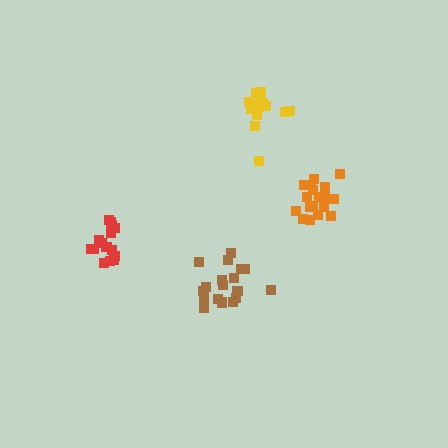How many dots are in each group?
Group 1: 19 dots, Group 2: 15 dots, Group 3: 16 dots, Group 4: 19 dots (69 total).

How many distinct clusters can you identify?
There are 4 distinct clusters.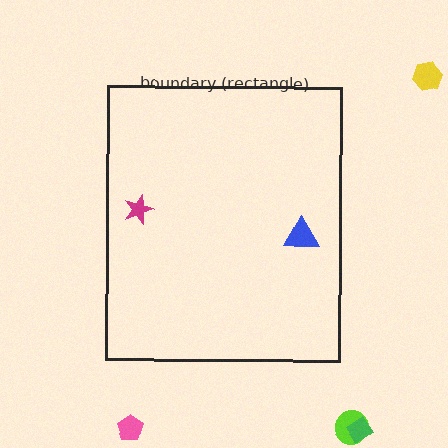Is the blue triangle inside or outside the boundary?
Inside.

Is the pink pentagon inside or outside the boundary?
Outside.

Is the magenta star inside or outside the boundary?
Inside.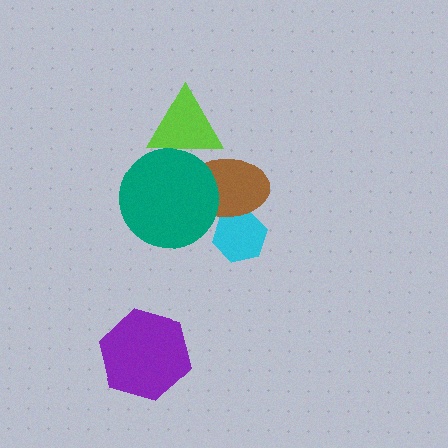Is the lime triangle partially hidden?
Yes, it is partially covered by another shape.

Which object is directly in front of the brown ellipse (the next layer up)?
The lime triangle is directly in front of the brown ellipse.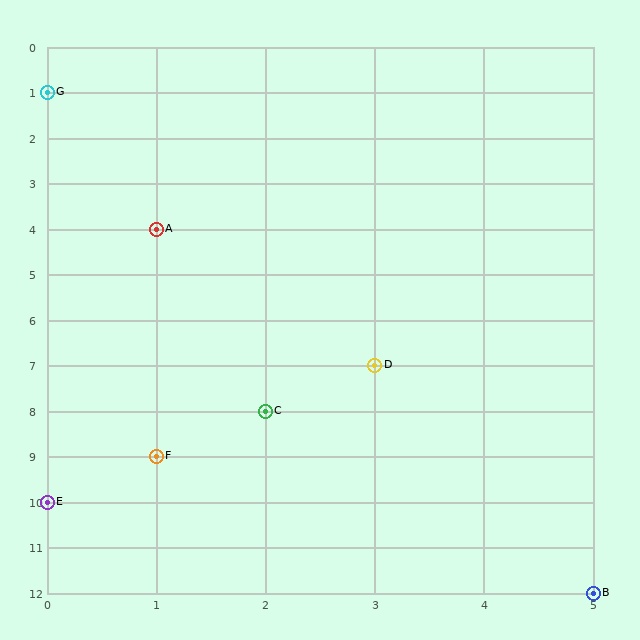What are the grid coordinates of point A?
Point A is at grid coordinates (1, 4).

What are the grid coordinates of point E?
Point E is at grid coordinates (0, 10).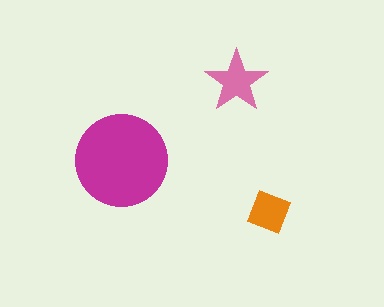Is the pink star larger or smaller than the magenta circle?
Smaller.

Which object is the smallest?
The orange square.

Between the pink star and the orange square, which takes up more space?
The pink star.